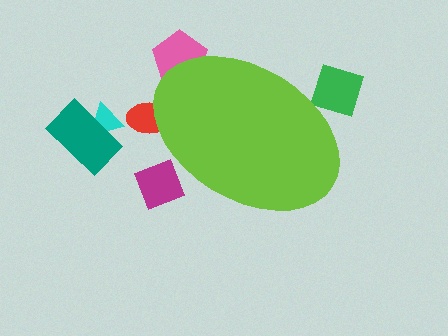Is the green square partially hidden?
Yes, the green square is partially hidden behind the lime ellipse.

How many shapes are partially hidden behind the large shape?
4 shapes are partially hidden.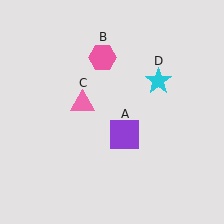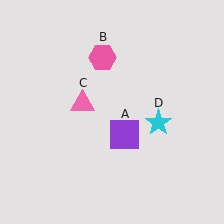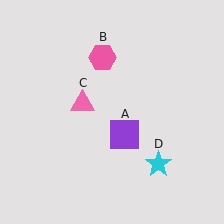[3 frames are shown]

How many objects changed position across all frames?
1 object changed position: cyan star (object D).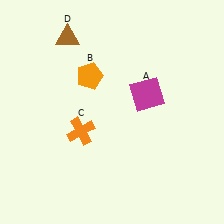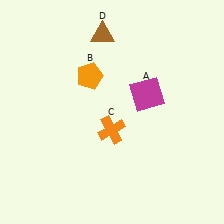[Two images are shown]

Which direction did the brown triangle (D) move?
The brown triangle (D) moved right.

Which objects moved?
The objects that moved are: the orange cross (C), the brown triangle (D).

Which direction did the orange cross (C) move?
The orange cross (C) moved right.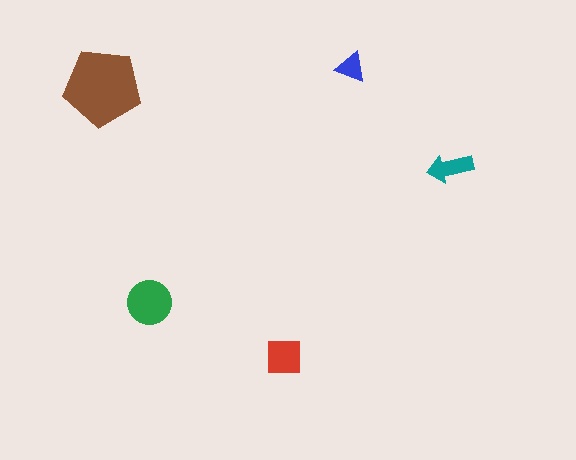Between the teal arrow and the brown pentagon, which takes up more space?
The brown pentagon.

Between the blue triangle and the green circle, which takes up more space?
The green circle.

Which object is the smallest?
The blue triangle.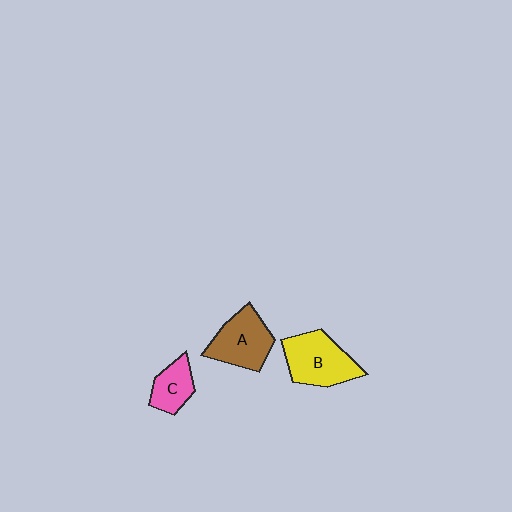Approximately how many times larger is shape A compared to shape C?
Approximately 1.6 times.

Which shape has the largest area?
Shape B (yellow).